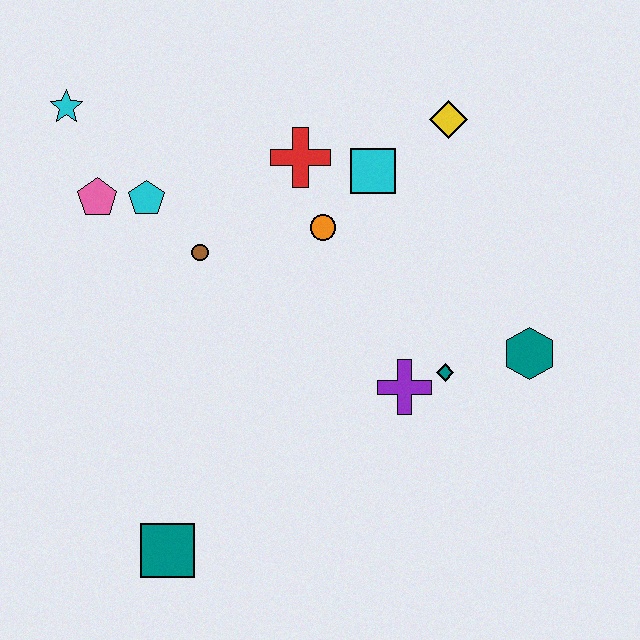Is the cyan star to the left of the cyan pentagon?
Yes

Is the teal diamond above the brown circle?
No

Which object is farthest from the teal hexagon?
The cyan star is farthest from the teal hexagon.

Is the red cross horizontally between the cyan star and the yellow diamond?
Yes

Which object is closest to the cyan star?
The pink pentagon is closest to the cyan star.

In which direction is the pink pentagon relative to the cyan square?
The pink pentagon is to the left of the cyan square.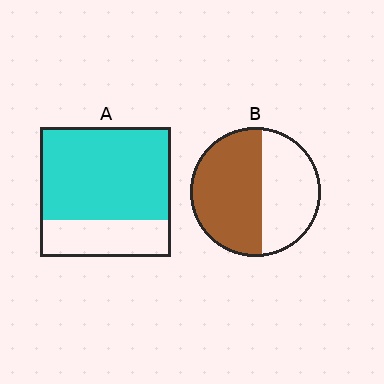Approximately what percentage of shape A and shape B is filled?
A is approximately 70% and B is approximately 55%.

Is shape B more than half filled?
Yes.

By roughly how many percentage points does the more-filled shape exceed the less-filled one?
By roughly 15 percentage points (A over B).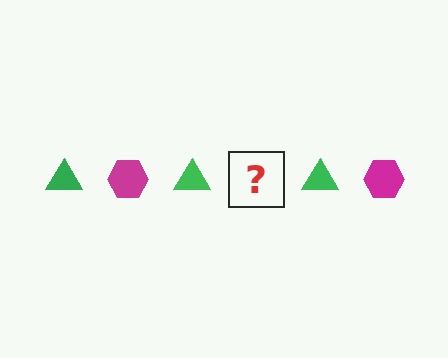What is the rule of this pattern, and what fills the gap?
The rule is that the pattern alternates between green triangle and magenta hexagon. The gap should be filled with a magenta hexagon.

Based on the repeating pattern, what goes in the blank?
The blank should be a magenta hexagon.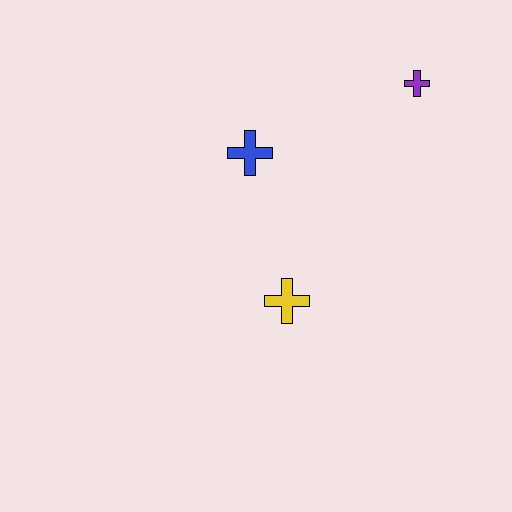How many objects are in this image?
There are 3 objects.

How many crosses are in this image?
There are 3 crosses.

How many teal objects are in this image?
There are no teal objects.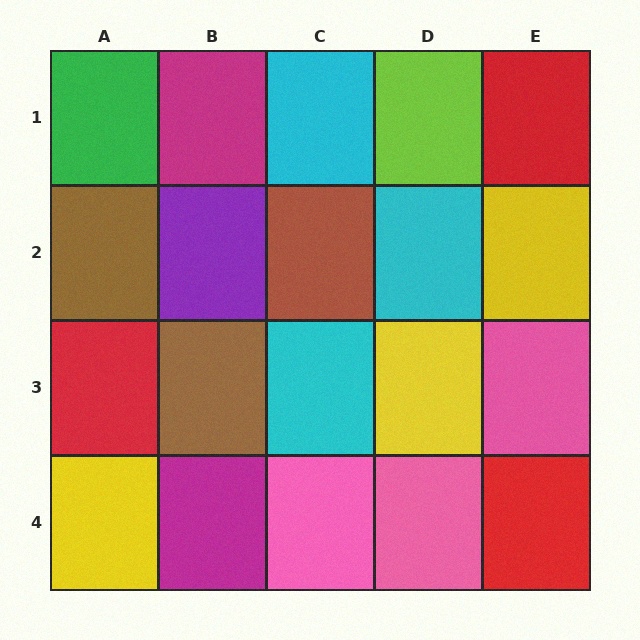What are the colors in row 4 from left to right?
Yellow, magenta, pink, pink, red.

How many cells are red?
3 cells are red.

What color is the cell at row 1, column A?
Green.